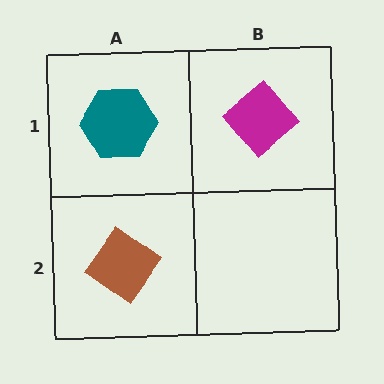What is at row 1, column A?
A teal hexagon.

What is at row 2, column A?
A brown diamond.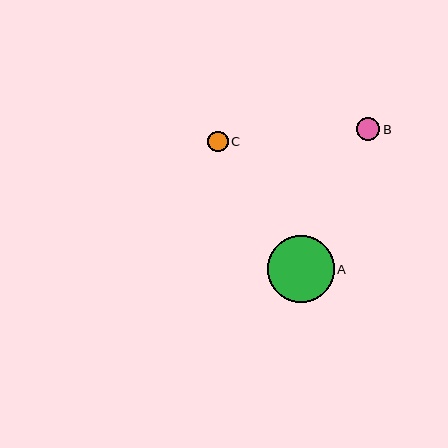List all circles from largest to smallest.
From largest to smallest: A, B, C.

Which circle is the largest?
Circle A is the largest with a size of approximately 67 pixels.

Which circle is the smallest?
Circle C is the smallest with a size of approximately 21 pixels.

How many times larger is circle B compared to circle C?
Circle B is approximately 1.1 times the size of circle C.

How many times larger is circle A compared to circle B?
Circle A is approximately 2.9 times the size of circle B.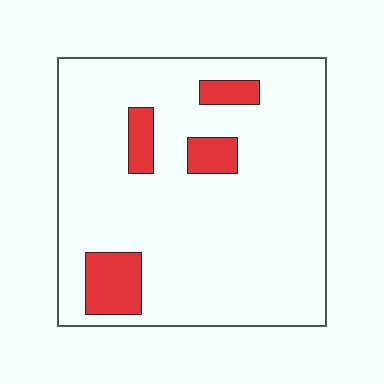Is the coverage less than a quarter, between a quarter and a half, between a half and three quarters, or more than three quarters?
Less than a quarter.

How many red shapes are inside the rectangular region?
4.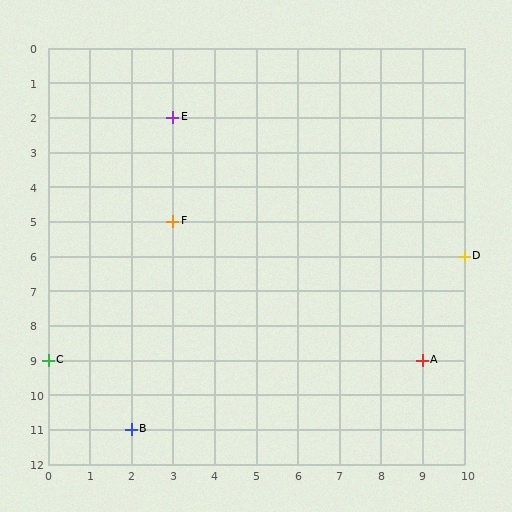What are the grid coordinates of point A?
Point A is at grid coordinates (9, 9).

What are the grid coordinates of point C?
Point C is at grid coordinates (0, 9).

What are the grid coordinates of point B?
Point B is at grid coordinates (2, 11).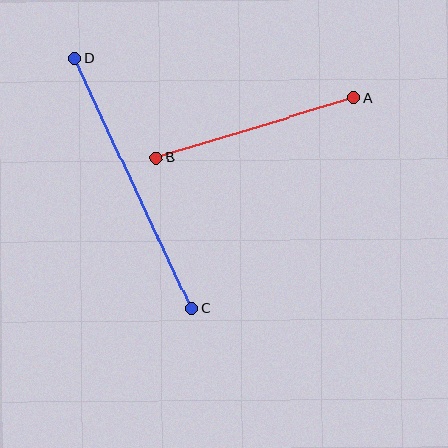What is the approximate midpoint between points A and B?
The midpoint is at approximately (255, 128) pixels.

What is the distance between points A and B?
The distance is approximately 206 pixels.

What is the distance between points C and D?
The distance is approximately 276 pixels.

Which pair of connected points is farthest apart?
Points C and D are farthest apart.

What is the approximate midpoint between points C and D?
The midpoint is at approximately (133, 183) pixels.